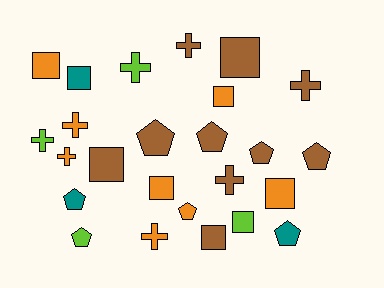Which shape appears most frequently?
Square, with 9 objects.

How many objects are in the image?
There are 25 objects.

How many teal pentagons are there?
There are 2 teal pentagons.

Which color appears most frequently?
Brown, with 10 objects.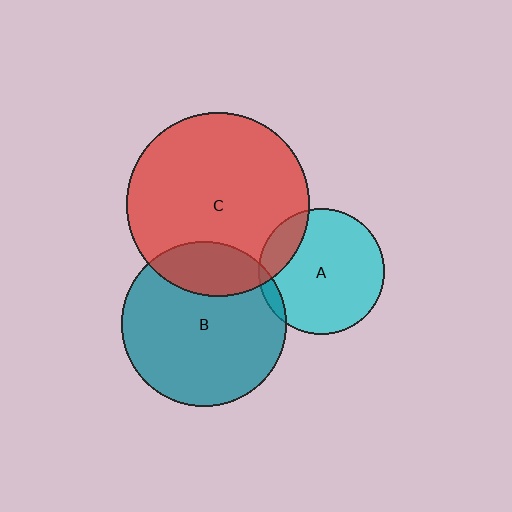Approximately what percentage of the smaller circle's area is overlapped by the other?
Approximately 20%.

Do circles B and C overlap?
Yes.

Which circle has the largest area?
Circle C (red).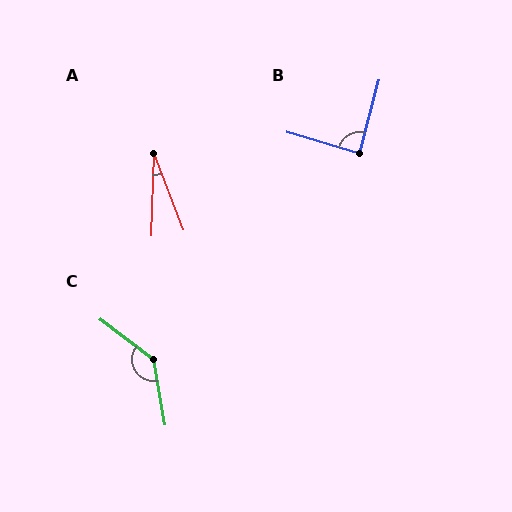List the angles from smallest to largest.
A (23°), B (89°), C (138°).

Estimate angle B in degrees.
Approximately 89 degrees.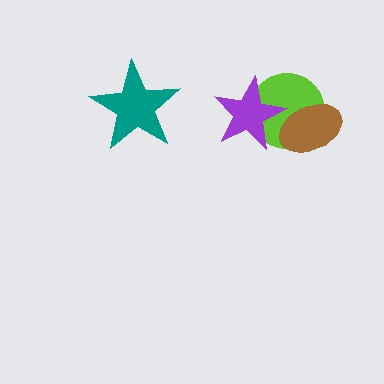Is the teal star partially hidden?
No, no other shape covers it.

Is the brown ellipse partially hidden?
Yes, it is partially covered by another shape.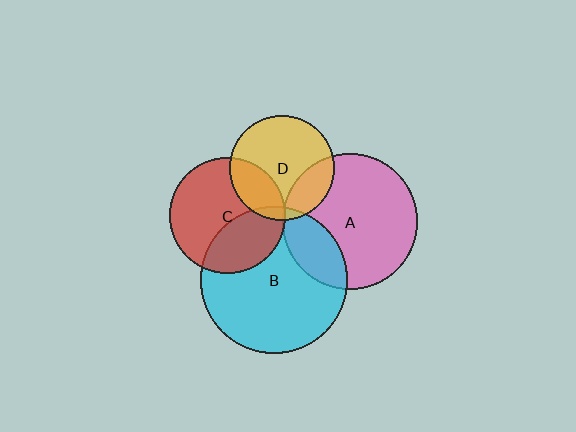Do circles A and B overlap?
Yes.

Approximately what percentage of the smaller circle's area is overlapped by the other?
Approximately 25%.